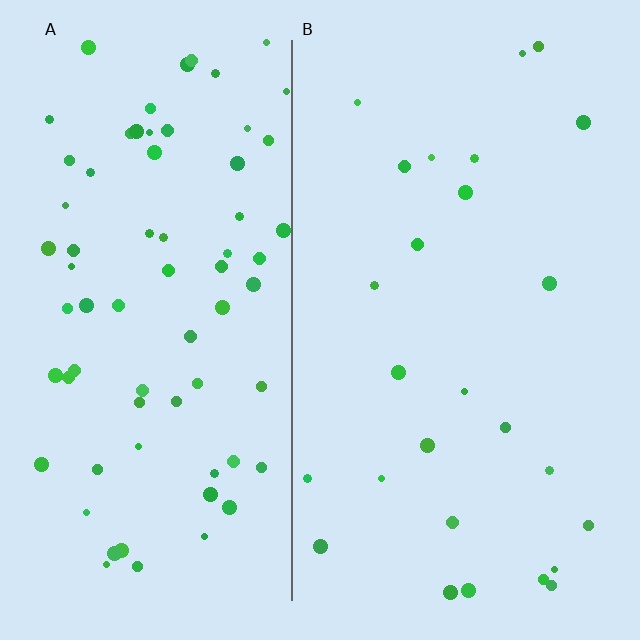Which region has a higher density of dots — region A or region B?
A (the left).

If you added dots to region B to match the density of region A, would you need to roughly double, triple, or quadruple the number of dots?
Approximately triple.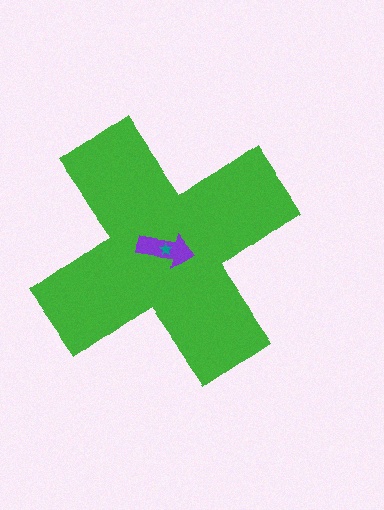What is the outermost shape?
The green cross.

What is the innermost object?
The teal star.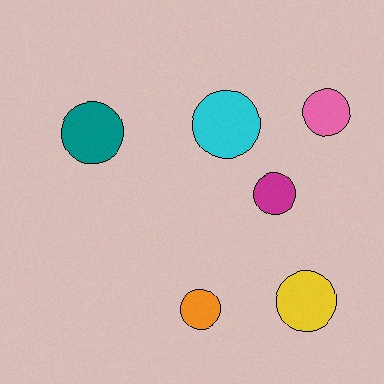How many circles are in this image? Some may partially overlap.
There are 6 circles.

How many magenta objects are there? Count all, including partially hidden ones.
There is 1 magenta object.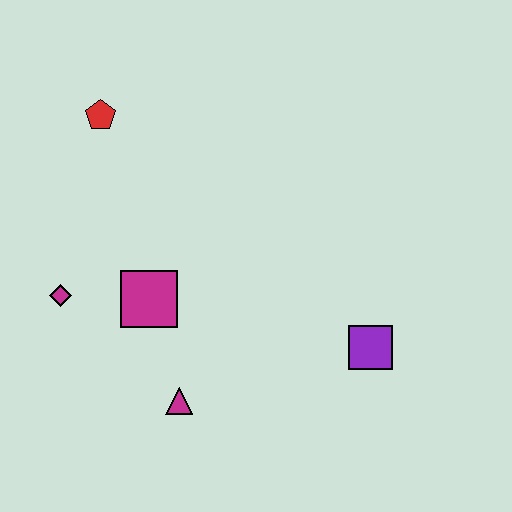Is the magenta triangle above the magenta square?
No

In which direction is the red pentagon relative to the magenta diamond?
The red pentagon is above the magenta diamond.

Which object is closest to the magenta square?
The magenta diamond is closest to the magenta square.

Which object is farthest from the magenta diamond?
The purple square is farthest from the magenta diamond.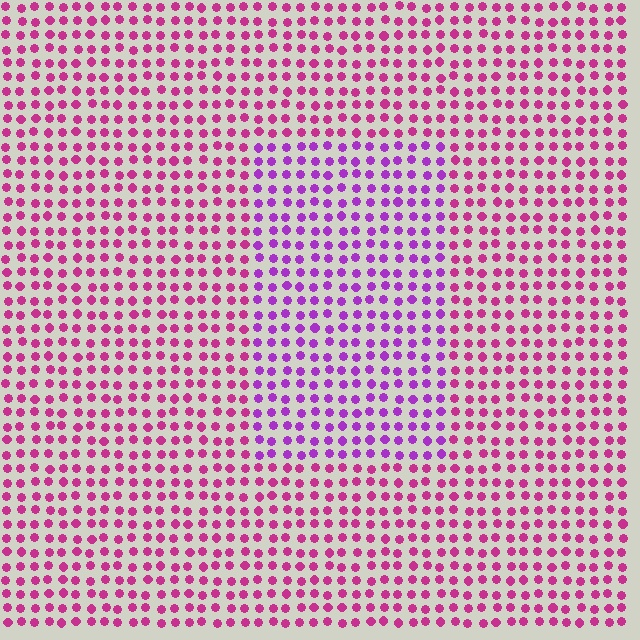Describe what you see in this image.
The image is filled with small magenta elements in a uniform arrangement. A rectangle-shaped region is visible where the elements are tinted to a slightly different hue, forming a subtle color boundary.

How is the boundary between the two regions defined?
The boundary is defined purely by a slight shift in hue (about 34 degrees). Spacing, size, and orientation are identical on both sides.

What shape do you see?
I see a rectangle.